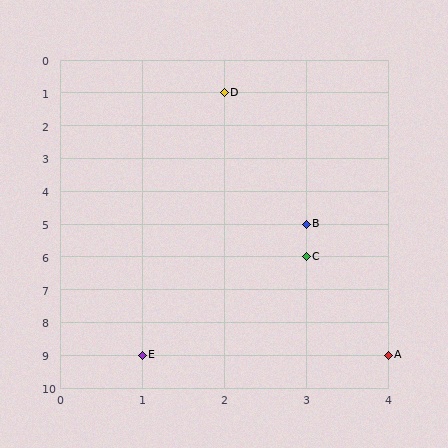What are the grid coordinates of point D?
Point D is at grid coordinates (2, 1).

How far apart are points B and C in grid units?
Points B and C are 1 row apart.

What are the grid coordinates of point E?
Point E is at grid coordinates (1, 9).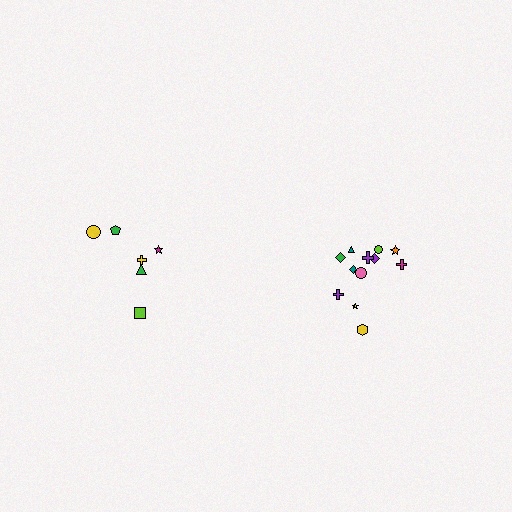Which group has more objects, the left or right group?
The right group.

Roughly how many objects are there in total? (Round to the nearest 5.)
Roughly 20 objects in total.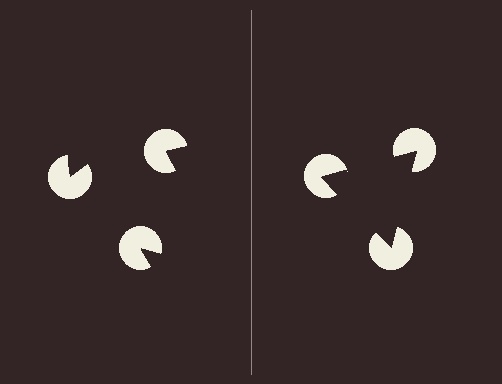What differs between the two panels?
The pac-man discs are positioned identically on both sides; only the wedge orientations differ. On the right they align to a triangle; on the left they are misaligned.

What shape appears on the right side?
An illusory triangle.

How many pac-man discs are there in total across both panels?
6 — 3 on each side.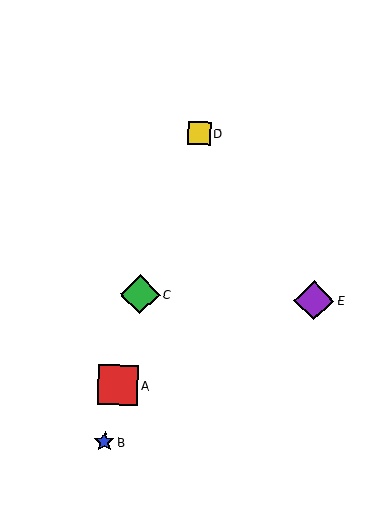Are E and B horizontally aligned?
No, E is at y≈301 and B is at y≈442.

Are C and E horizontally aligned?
Yes, both are at y≈294.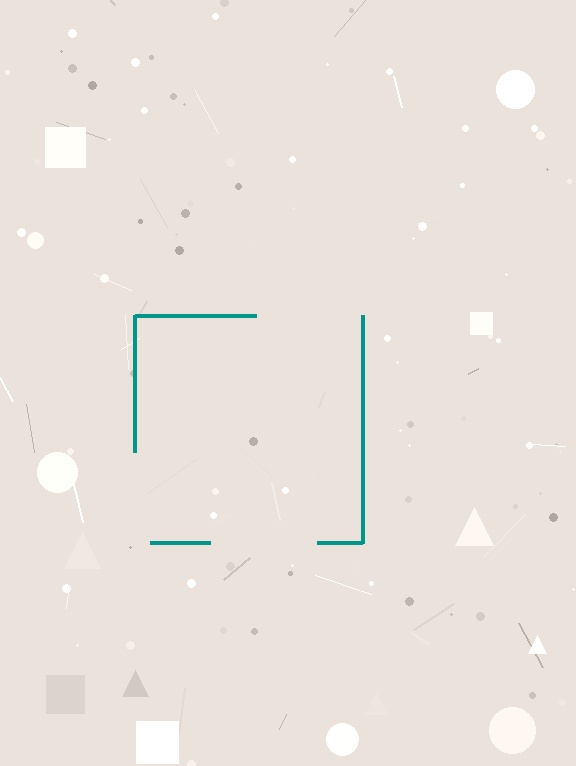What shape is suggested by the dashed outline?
The dashed outline suggests a square.